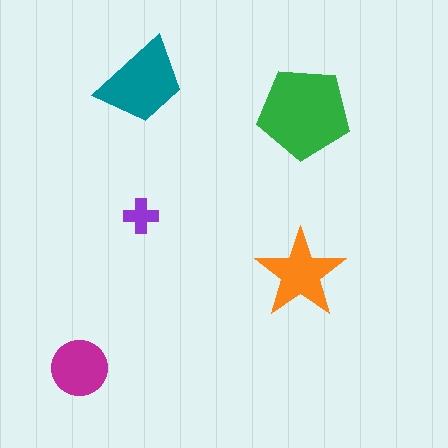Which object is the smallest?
The purple cross.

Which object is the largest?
The green pentagon.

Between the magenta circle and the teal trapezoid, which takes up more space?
The teal trapezoid.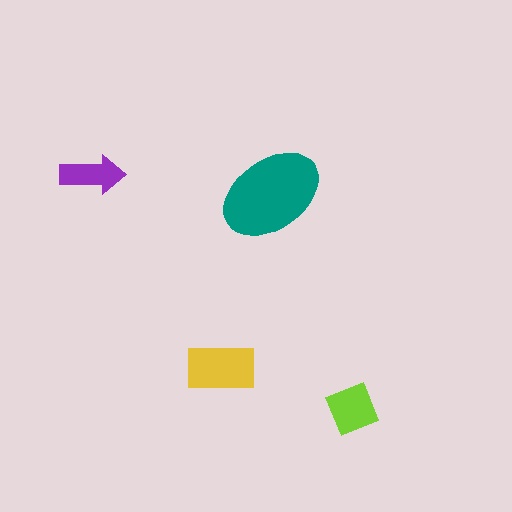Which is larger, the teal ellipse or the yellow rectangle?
The teal ellipse.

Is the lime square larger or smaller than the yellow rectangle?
Smaller.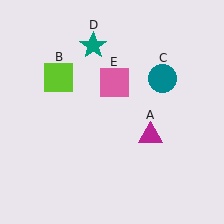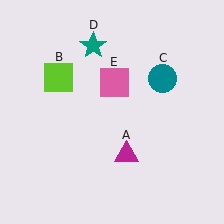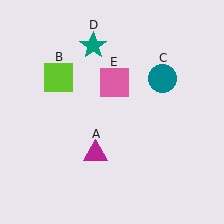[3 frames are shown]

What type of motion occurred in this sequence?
The magenta triangle (object A) rotated clockwise around the center of the scene.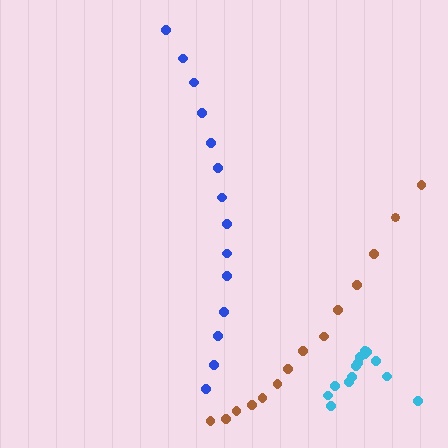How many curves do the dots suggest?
There are 3 distinct paths.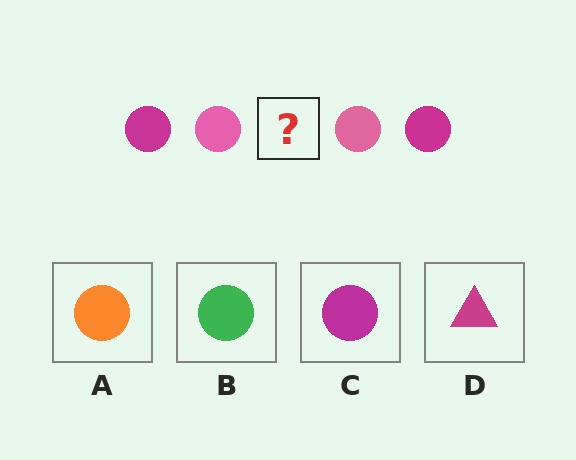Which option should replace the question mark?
Option C.